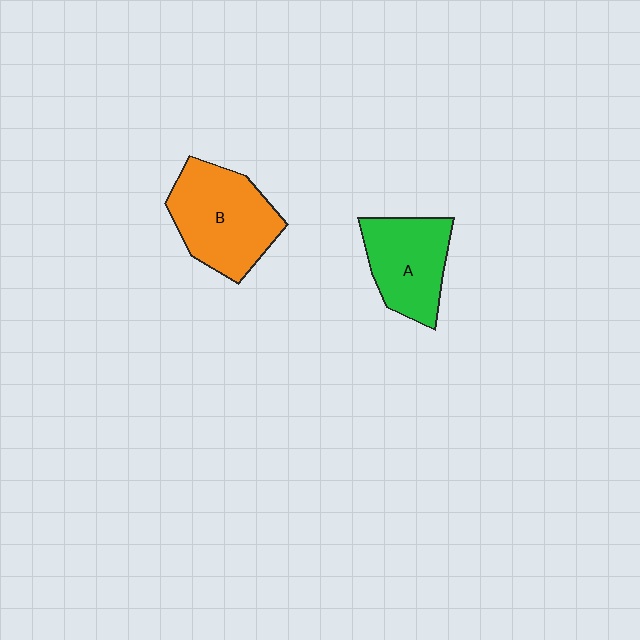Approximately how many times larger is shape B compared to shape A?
Approximately 1.2 times.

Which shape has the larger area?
Shape B (orange).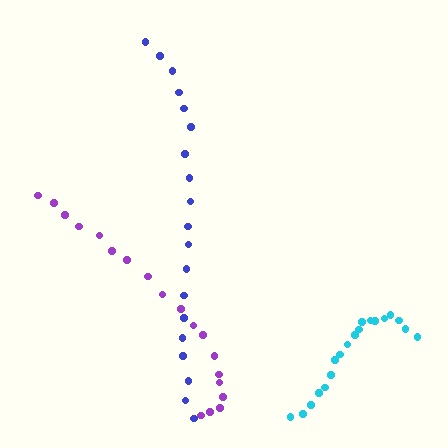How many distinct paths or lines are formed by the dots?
There are 3 distinct paths.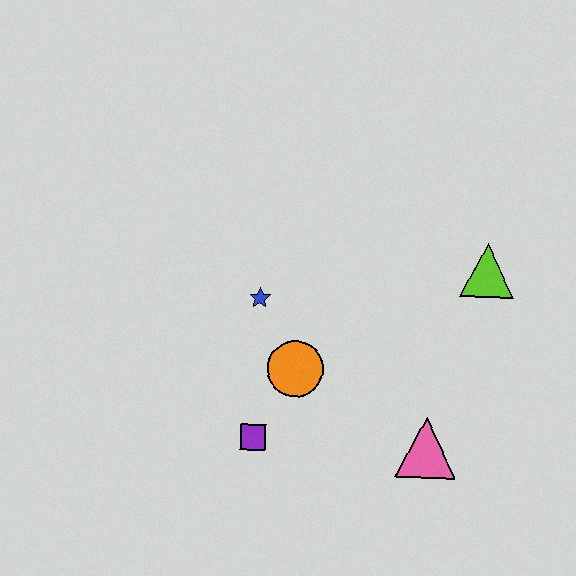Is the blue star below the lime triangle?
Yes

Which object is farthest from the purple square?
The lime triangle is farthest from the purple square.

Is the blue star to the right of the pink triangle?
No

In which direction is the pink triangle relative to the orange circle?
The pink triangle is to the right of the orange circle.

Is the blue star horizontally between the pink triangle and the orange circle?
No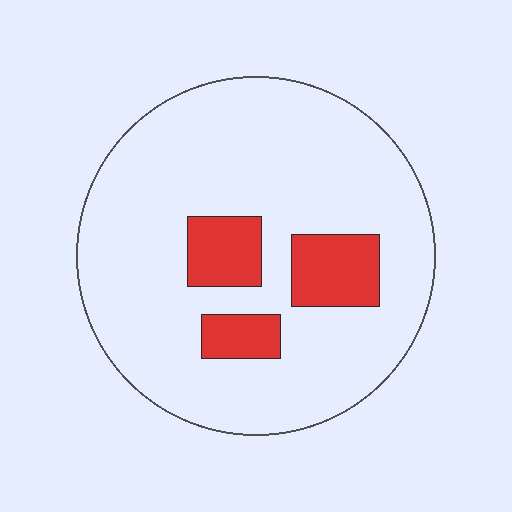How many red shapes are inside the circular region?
3.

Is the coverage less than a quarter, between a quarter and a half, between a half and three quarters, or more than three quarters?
Less than a quarter.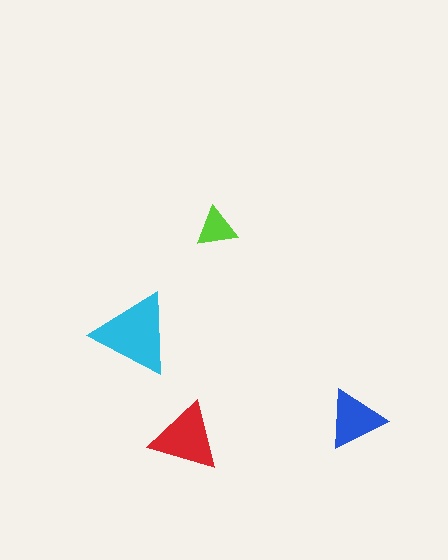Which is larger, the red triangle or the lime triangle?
The red one.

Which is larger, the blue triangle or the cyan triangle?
The cyan one.